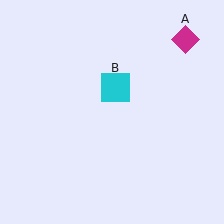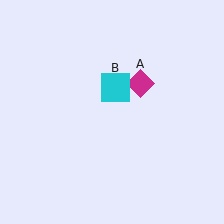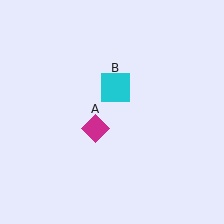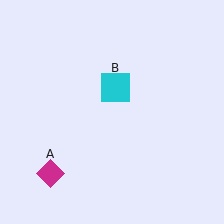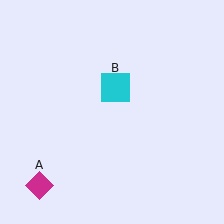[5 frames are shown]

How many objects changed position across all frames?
1 object changed position: magenta diamond (object A).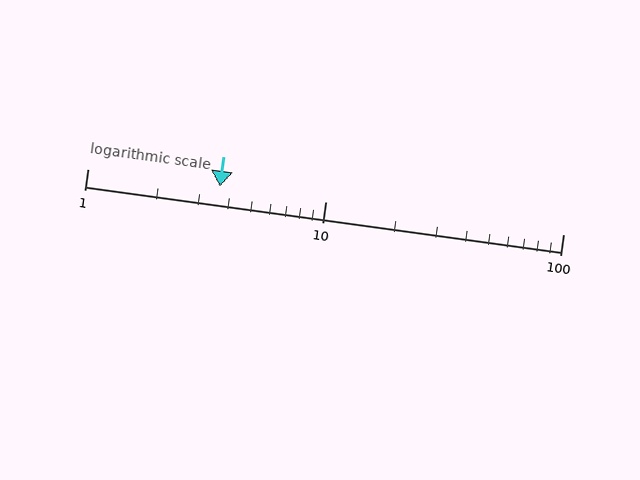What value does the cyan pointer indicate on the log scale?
The pointer indicates approximately 3.6.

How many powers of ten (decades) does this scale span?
The scale spans 2 decades, from 1 to 100.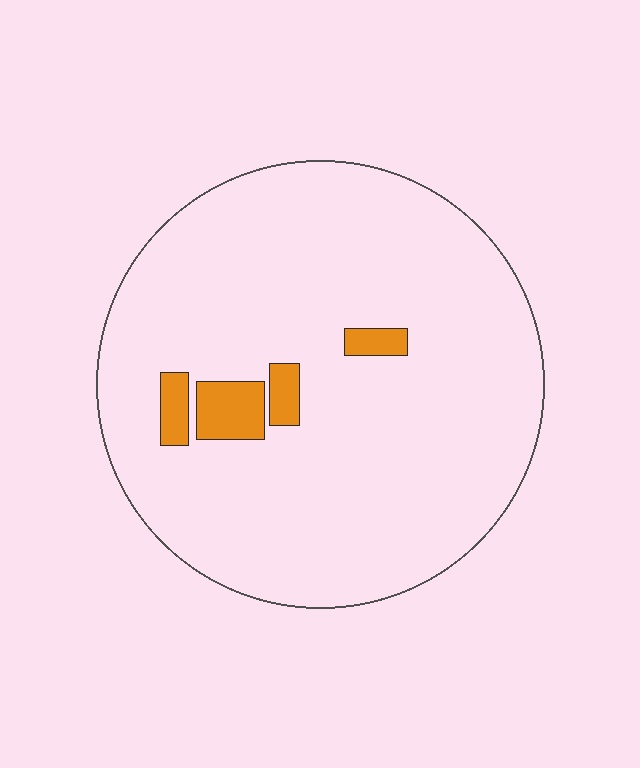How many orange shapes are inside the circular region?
4.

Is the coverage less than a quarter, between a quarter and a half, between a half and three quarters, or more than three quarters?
Less than a quarter.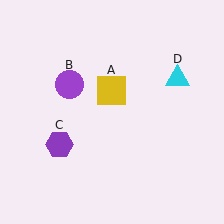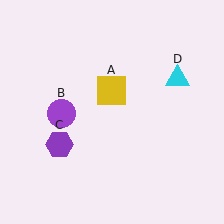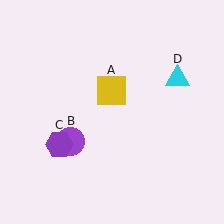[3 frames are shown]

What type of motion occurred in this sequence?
The purple circle (object B) rotated counterclockwise around the center of the scene.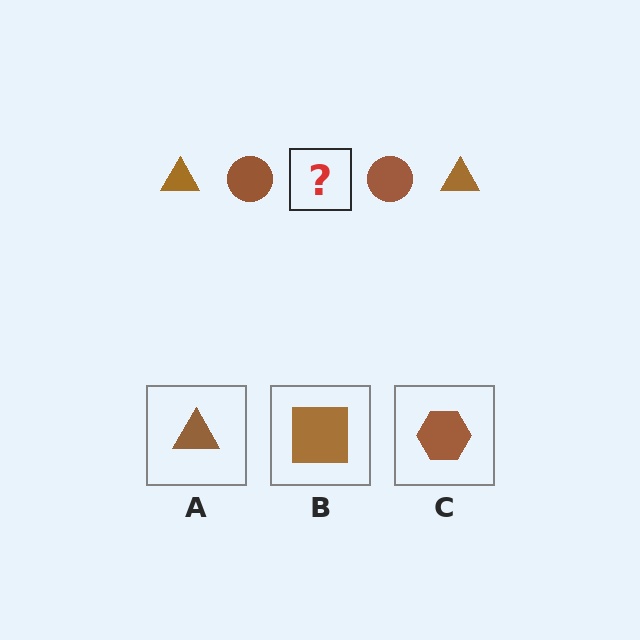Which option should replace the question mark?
Option A.